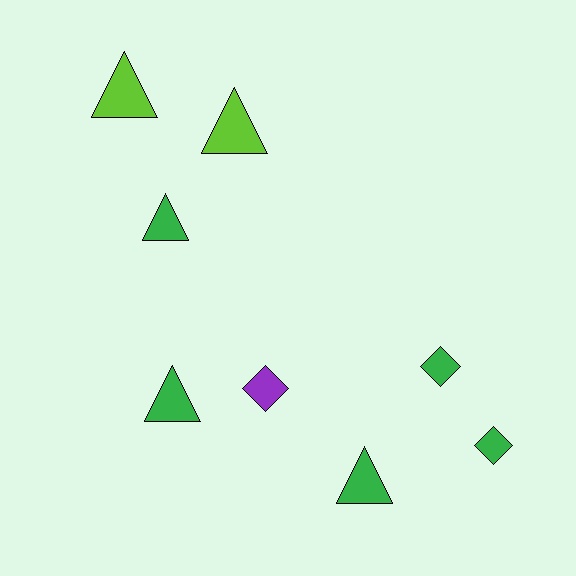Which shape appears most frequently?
Triangle, with 5 objects.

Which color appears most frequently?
Green, with 5 objects.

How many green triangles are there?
There are 3 green triangles.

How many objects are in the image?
There are 8 objects.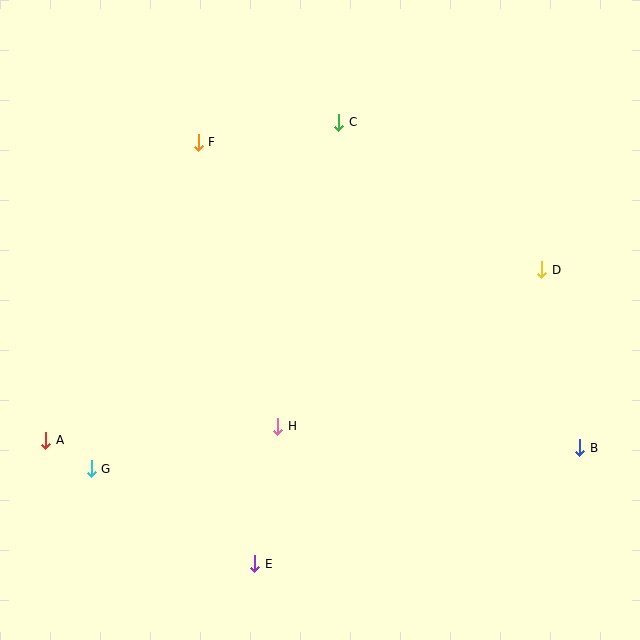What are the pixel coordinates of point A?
Point A is at (46, 440).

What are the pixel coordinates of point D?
Point D is at (542, 270).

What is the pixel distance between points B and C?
The distance between B and C is 405 pixels.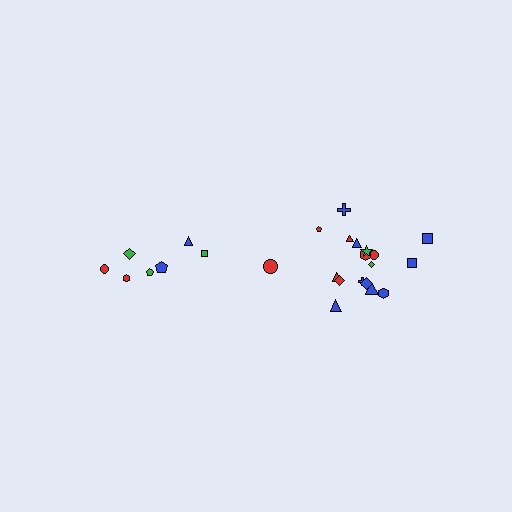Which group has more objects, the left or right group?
The right group.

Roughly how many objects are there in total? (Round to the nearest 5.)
Roughly 25 objects in total.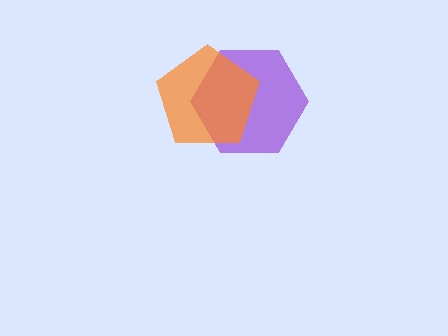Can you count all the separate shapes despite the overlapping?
Yes, there are 2 separate shapes.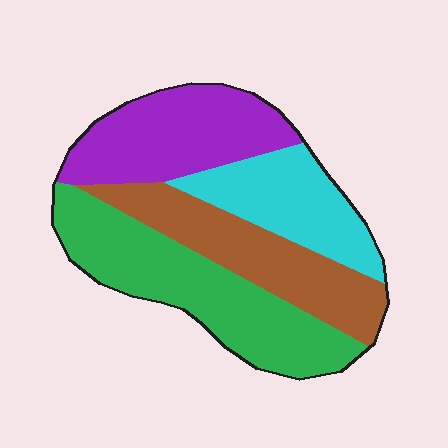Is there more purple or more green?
Green.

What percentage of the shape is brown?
Brown covers around 25% of the shape.